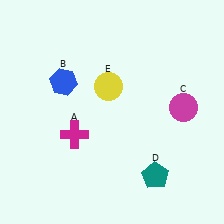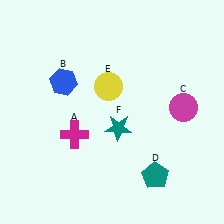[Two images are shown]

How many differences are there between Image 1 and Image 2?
There is 1 difference between the two images.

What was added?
A teal star (F) was added in Image 2.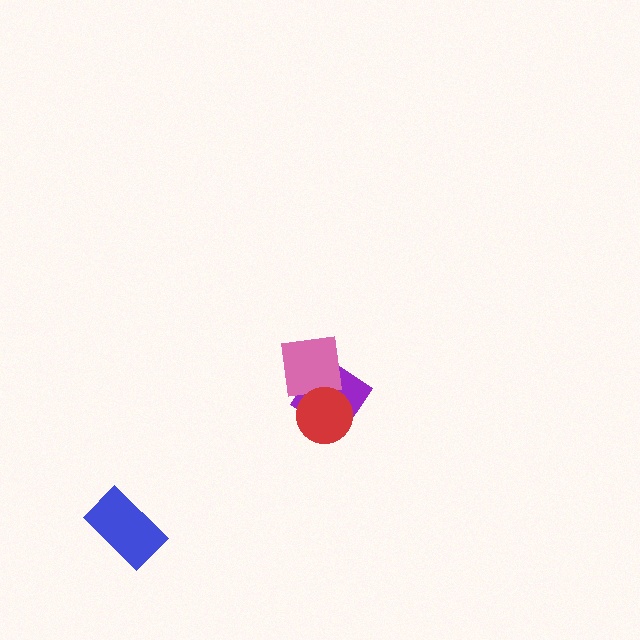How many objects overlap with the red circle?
2 objects overlap with the red circle.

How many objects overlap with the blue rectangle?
0 objects overlap with the blue rectangle.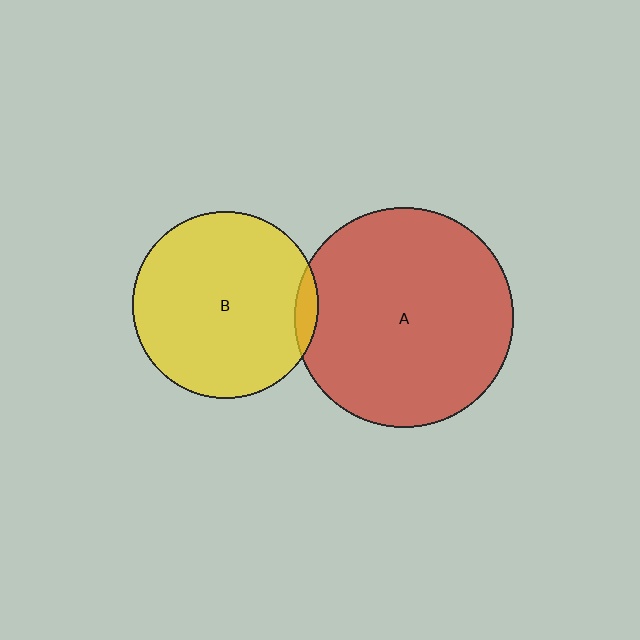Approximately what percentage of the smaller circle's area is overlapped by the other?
Approximately 5%.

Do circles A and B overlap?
Yes.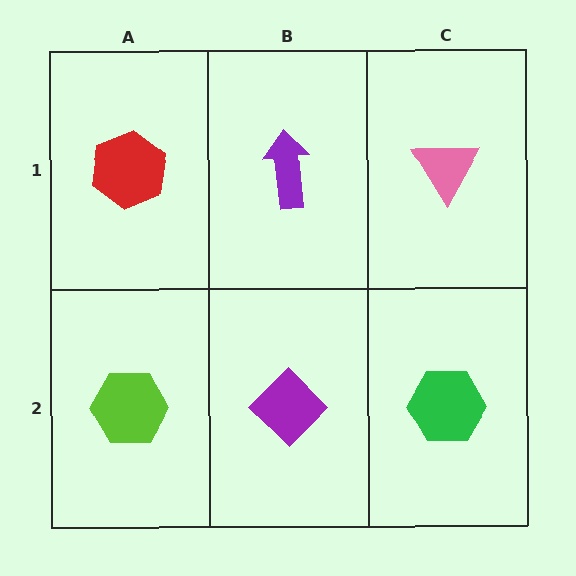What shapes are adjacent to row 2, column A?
A red hexagon (row 1, column A), a purple diamond (row 2, column B).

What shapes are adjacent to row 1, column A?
A lime hexagon (row 2, column A), a purple arrow (row 1, column B).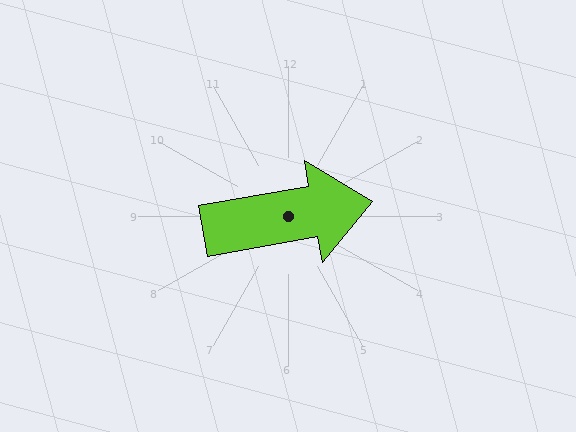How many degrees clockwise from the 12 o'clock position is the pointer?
Approximately 80 degrees.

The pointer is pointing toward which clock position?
Roughly 3 o'clock.